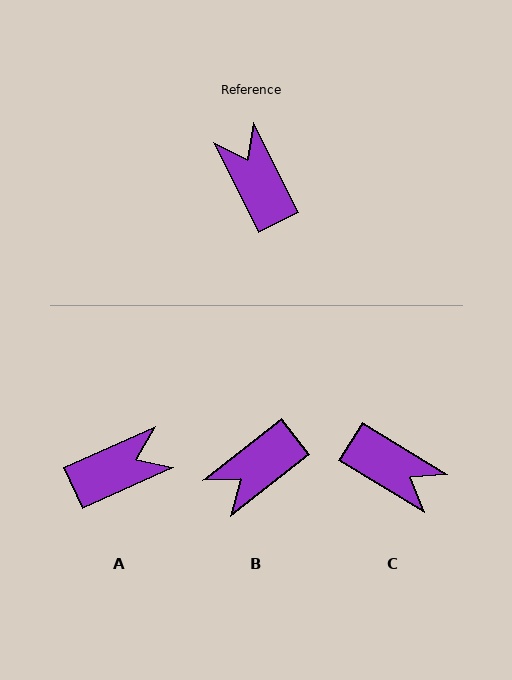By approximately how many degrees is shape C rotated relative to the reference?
Approximately 148 degrees clockwise.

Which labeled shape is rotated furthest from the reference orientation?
C, about 148 degrees away.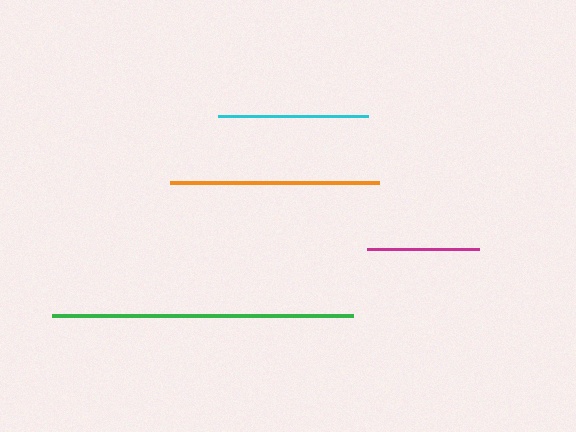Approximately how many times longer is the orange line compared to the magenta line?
The orange line is approximately 1.9 times the length of the magenta line.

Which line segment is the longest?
The green line is the longest at approximately 301 pixels.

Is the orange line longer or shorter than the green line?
The green line is longer than the orange line.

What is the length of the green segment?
The green segment is approximately 301 pixels long.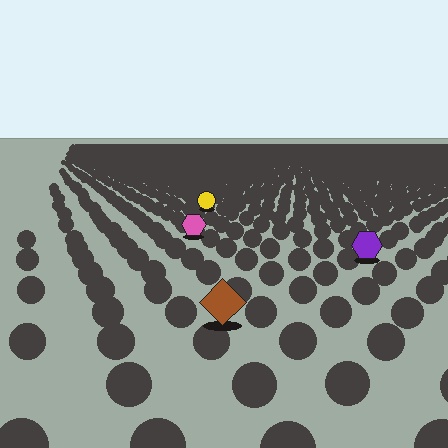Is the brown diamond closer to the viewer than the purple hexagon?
Yes. The brown diamond is closer — you can tell from the texture gradient: the ground texture is coarser near it.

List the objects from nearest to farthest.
From nearest to farthest: the brown diamond, the purple hexagon, the pink hexagon, the yellow circle.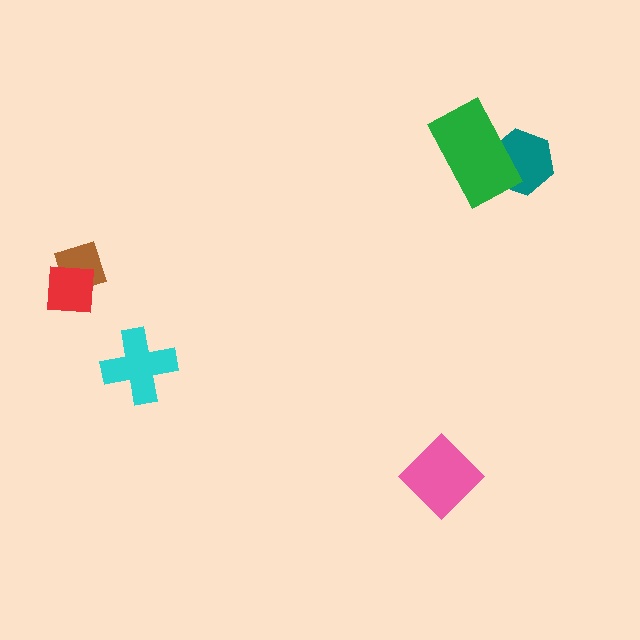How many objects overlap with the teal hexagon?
1 object overlaps with the teal hexagon.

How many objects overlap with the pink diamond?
0 objects overlap with the pink diamond.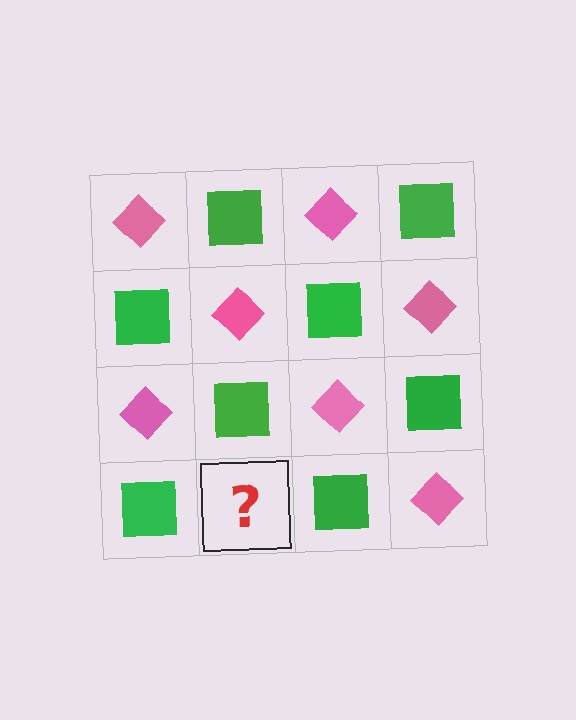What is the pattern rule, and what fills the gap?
The rule is that it alternates pink diamond and green square in a checkerboard pattern. The gap should be filled with a pink diamond.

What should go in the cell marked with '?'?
The missing cell should contain a pink diamond.